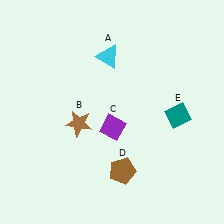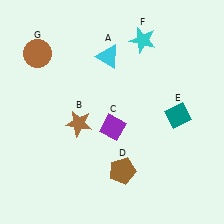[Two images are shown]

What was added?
A cyan star (F), a brown circle (G) were added in Image 2.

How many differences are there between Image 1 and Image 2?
There are 2 differences between the two images.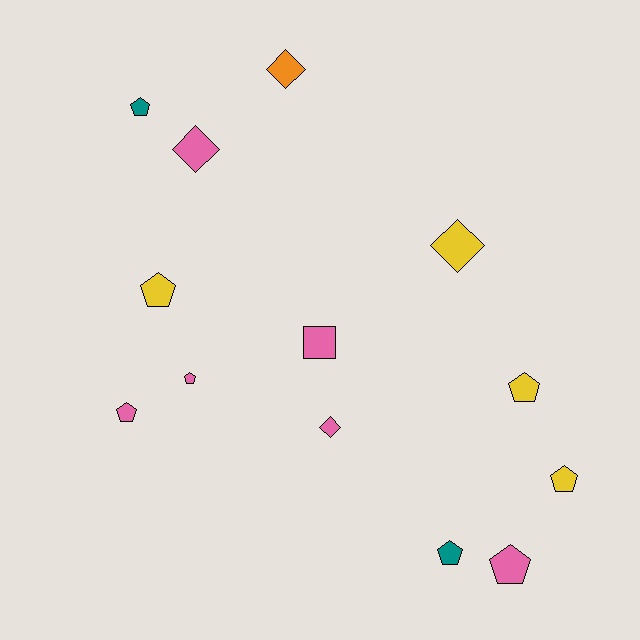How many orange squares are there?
There are no orange squares.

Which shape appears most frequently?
Pentagon, with 8 objects.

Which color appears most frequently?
Pink, with 6 objects.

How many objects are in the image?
There are 13 objects.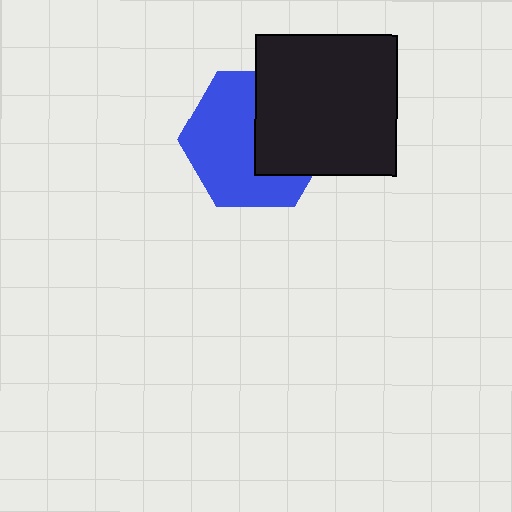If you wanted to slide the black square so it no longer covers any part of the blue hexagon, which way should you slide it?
Slide it right — that is the most direct way to separate the two shapes.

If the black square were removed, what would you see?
You would see the complete blue hexagon.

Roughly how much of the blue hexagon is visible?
About half of it is visible (roughly 58%).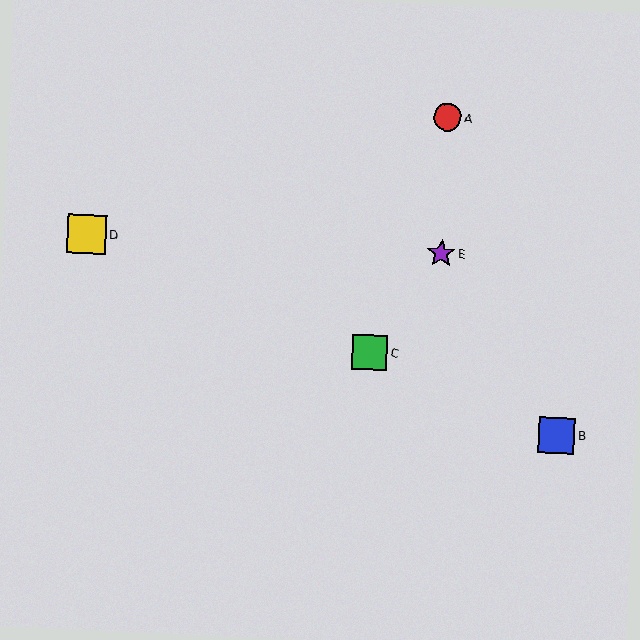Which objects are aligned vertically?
Objects A, E are aligned vertically.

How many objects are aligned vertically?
2 objects (A, E) are aligned vertically.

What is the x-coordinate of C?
Object C is at x≈370.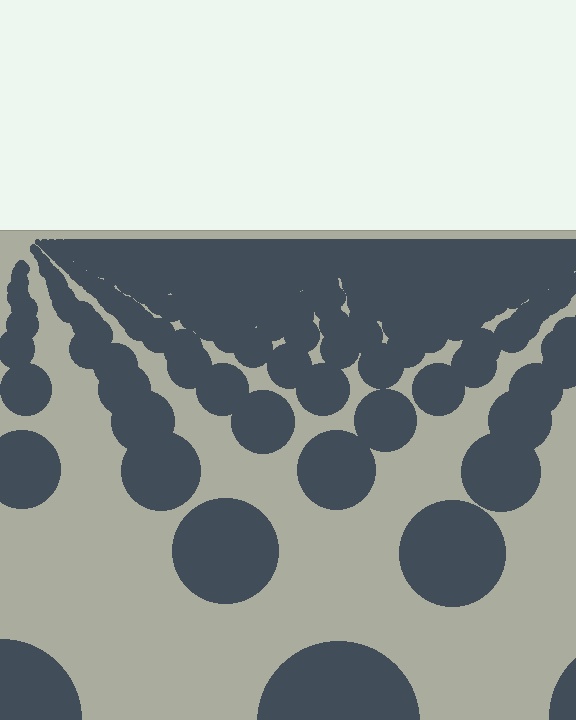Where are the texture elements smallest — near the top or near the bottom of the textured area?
Near the top.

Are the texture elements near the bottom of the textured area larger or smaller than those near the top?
Larger. Near the bottom, elements are closer to the viewer and appear at a bigger on-screen size.